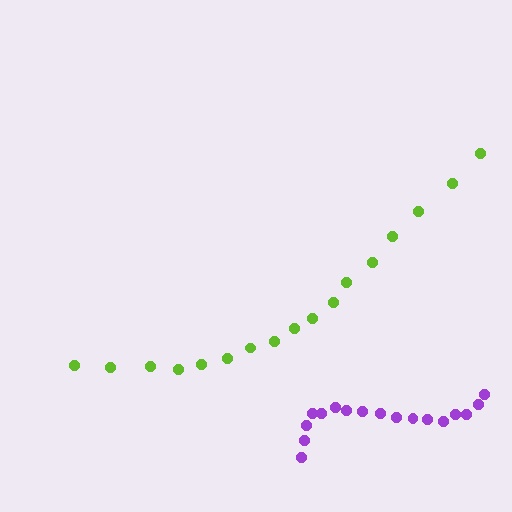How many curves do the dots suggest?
There are 2 distinct paths.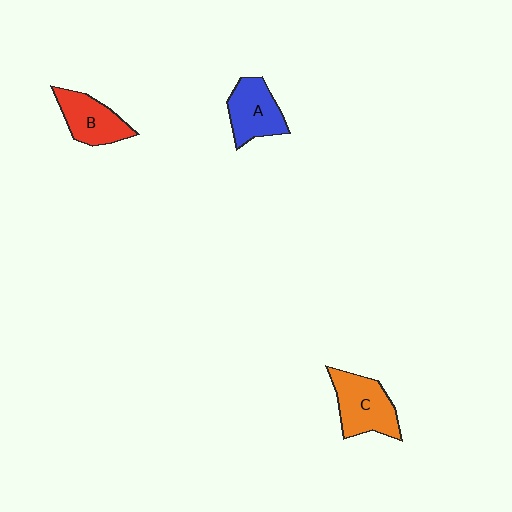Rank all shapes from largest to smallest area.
From largest to smallest: C (orange), A (blue), B (red).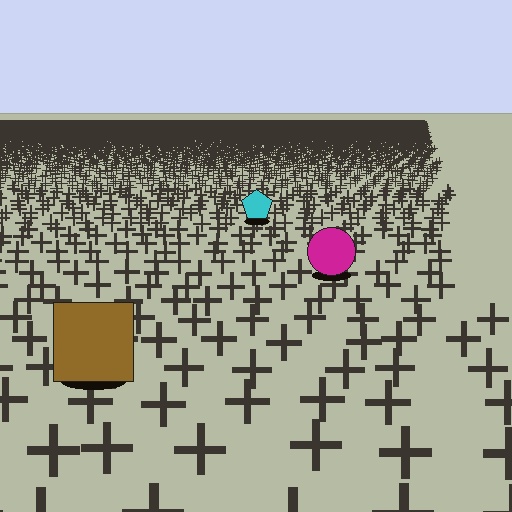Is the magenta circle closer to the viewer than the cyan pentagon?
Yes. The magenta circle is closer — you can tell from the texture gradient: the ground texture is coarser near it.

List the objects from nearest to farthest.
From nearest to farthest: the brown square, the magenta circle, the cyan pentagon.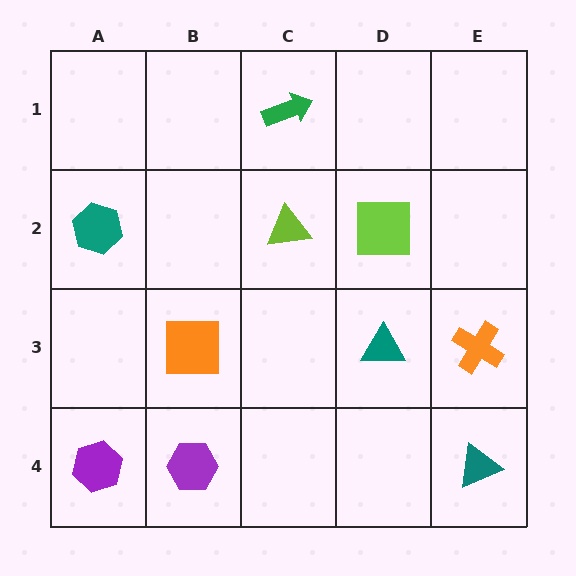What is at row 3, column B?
An orange square.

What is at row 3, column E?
An orange cross.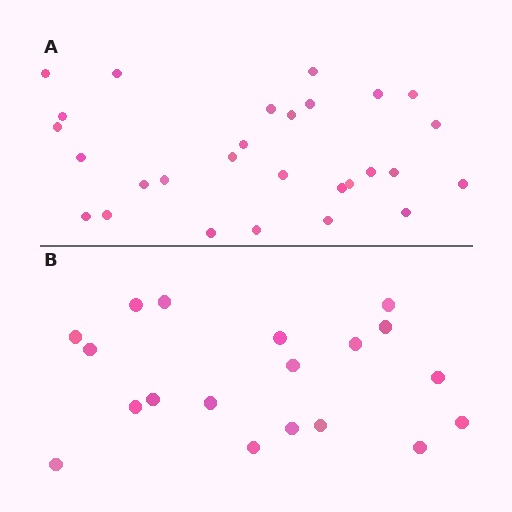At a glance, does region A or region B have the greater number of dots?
Region A (the top region) has more dots.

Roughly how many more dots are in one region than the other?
Region A has roughly 8 or so more dots than region B.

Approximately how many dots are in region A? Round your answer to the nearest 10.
About 30 dots. (The exact count is 28, which rounds to 30.)